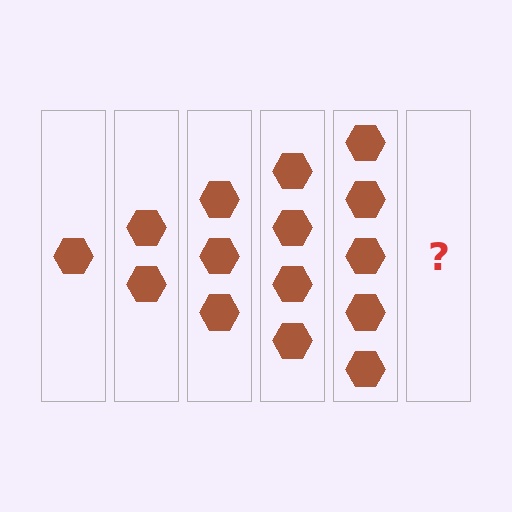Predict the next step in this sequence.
The next step is 6 hexagons.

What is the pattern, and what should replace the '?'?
The pattern is that each step adds one more hexagon. The '?' should be 6 hexagons.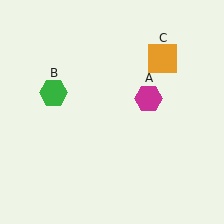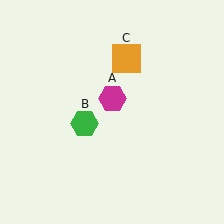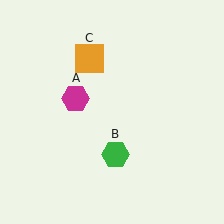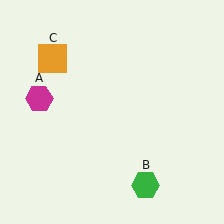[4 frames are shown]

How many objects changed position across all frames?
3 objects changed position: magenta hexagon (object A), green hexagon (object B), orange square (object C).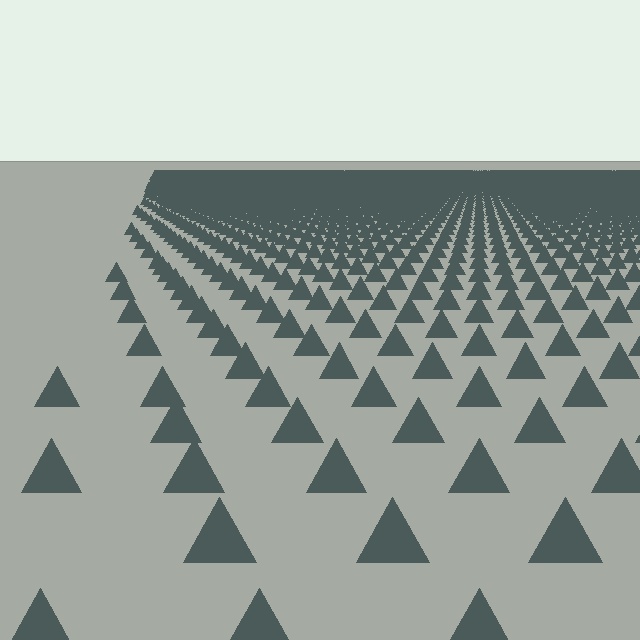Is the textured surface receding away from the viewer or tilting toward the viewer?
The surface is receding away from the viewer. Texture elements get smaller and denser toward the top.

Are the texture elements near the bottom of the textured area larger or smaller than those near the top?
Larger. Near the bottom, elements are closer to the viewer and appear at a bigger on-screen size.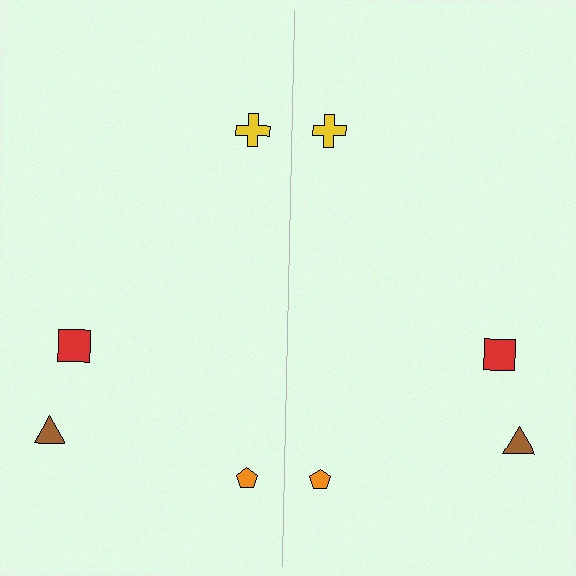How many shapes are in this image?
There are 8 shapes in this image.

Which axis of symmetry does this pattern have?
The pattern has a vertical axis of symmetry running through the center of the image.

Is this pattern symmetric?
Yes, this pattern has bilateral (reflection) symmetry.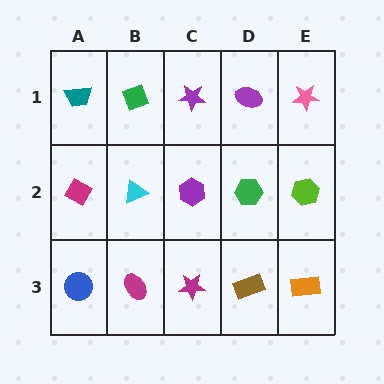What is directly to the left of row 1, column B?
A teal trapezoid.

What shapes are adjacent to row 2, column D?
A purple ellipse (row 1, column D), a brown rectangle (row 3, column D), a purple hexagon (row 2, column C), a lime hexagon (row 2, column E).